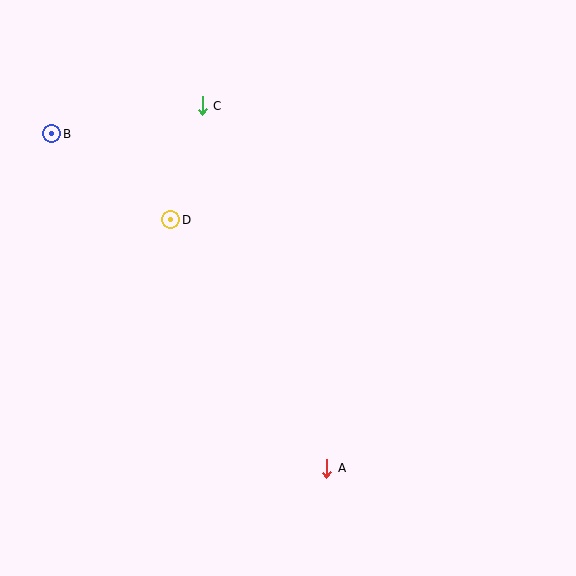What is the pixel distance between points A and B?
The distance between A and B is 433 pixels.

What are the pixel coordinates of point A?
Point A is at (327, 468).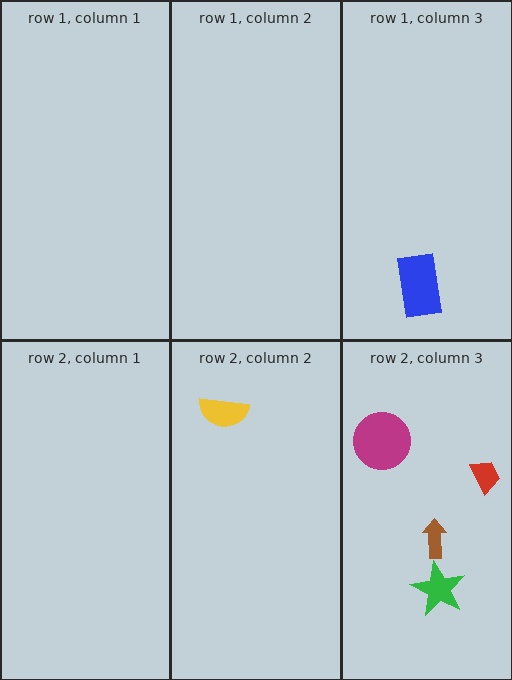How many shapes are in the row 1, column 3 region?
1.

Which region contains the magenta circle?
The row 2, column 3 region.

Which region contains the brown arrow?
The row 2, column 3 region.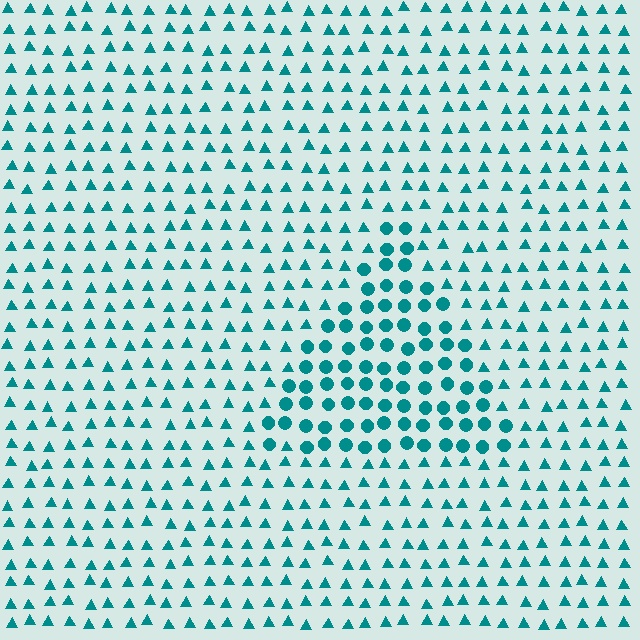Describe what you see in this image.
The image is filled with small teal elements arranged in a uniform grid. A triangle-shaped region contains circles, while the surrounding area contains triangles. The boundary is defined purely by the change in element shape.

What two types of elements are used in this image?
The image uses circles inside the triangle region and triangles outside it.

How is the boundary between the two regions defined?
The boundary is defined by a change in element shape: circles inside vs. triangles outside. All elements share the same color and spacing.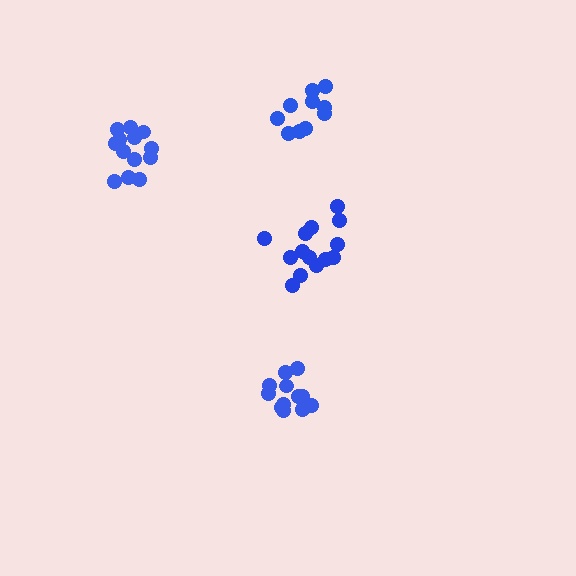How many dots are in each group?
Group 1: 14 dots, Group 2: 10 dots, Group 3: 12 dots, Group 4: 13 dots (49 total).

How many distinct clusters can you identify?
There are 4 distinct clusters.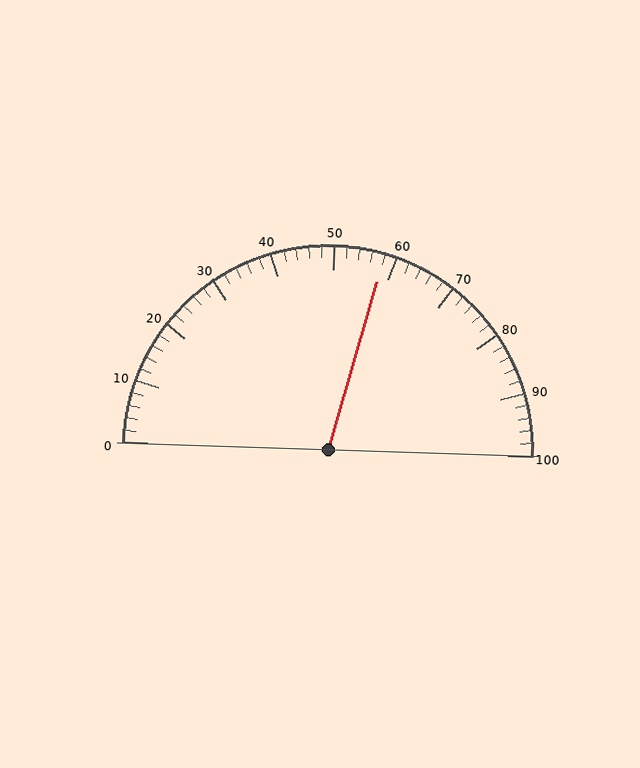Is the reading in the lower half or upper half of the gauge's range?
The reading is in the upper half of the range (0 to 100).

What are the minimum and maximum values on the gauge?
The gauge ranges from 0 to 100.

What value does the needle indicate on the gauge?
The needle indicates approximately 58.